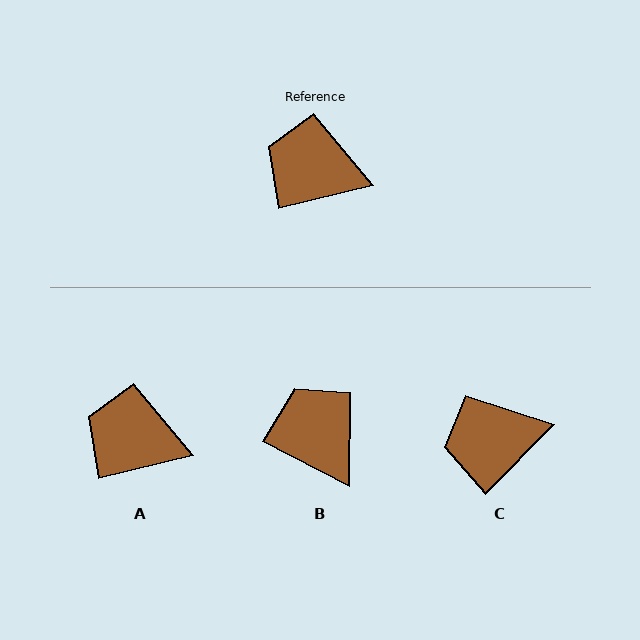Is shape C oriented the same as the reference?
No, it is off by about 32 degrees.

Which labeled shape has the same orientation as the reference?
A.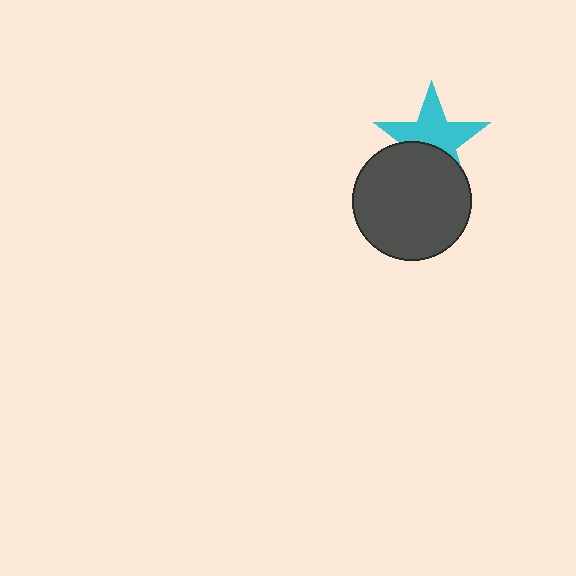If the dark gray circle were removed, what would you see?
You would see the complete cyan star.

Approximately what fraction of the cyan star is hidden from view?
Roughly 38% of the cyan star is hidden behind the dark gray circle.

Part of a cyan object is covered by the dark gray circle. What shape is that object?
It is a star.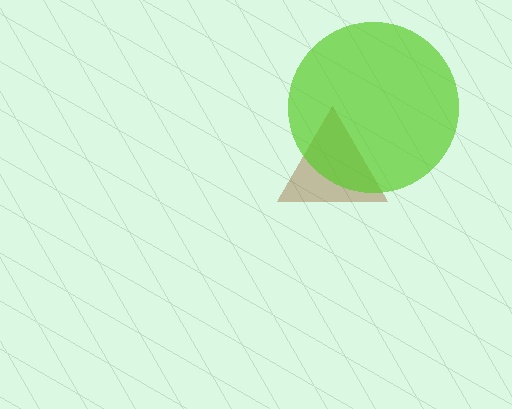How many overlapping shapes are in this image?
There are 2 overlapping shapes in the image.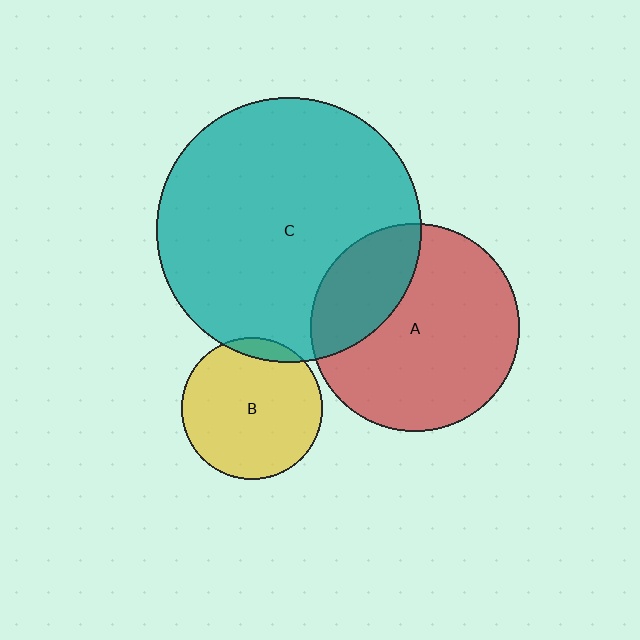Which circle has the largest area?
Circle C (teal).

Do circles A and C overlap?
Yes.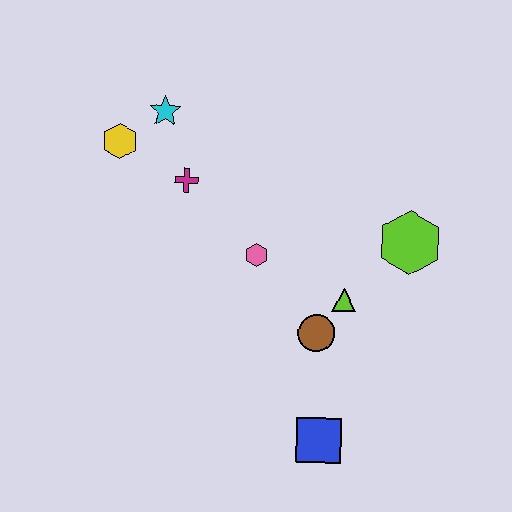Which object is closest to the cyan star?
The yellow hexagon is closest to the cyan star.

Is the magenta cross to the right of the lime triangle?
No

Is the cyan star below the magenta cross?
No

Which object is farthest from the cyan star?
The blue square is farthest from the cyan star.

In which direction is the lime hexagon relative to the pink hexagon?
The lime hexagon is to the right of the pink hexagon.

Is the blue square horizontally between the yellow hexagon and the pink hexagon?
No